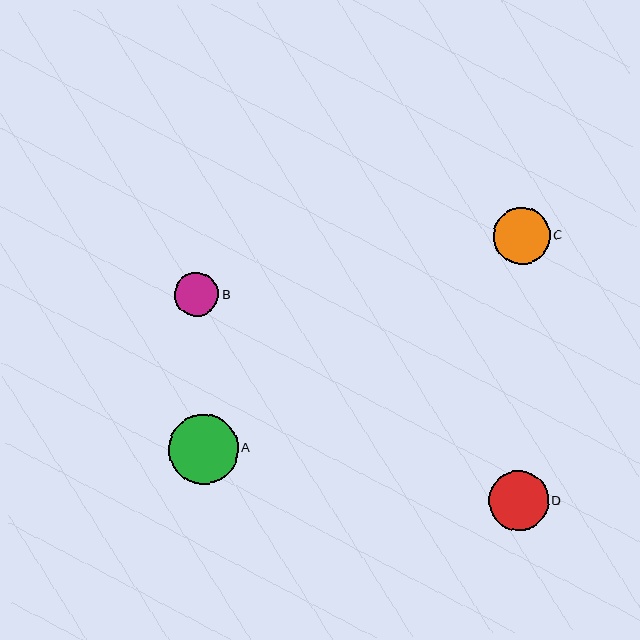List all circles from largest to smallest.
From largest to smallest: A, D, C, B.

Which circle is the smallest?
Circle B is the smallest with a size of approximately 44 pixels.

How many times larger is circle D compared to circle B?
Circle D is approximately 1.4 times the size of circle B.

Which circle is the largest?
Circle A is the largest with a size of approximately 70 pixels.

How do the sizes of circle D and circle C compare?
Circle D and circle C are approximately the same size.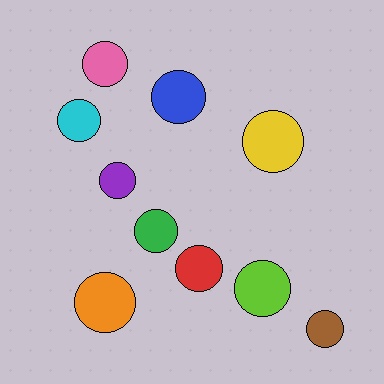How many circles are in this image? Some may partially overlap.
There are 10 circles.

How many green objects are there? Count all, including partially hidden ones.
There is 1 green object.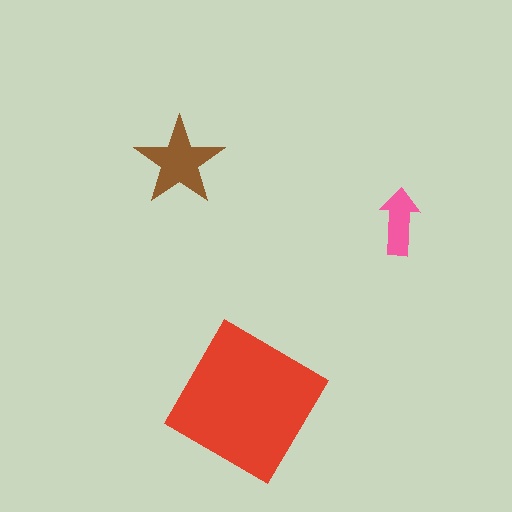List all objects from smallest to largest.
The pink arrow, the brown star, the red diamond.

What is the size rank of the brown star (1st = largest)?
2nd.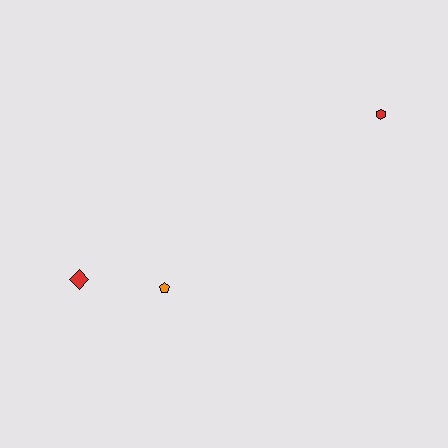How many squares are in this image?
There are no squares.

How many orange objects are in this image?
There is 1 orange object.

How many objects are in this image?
There are 3 objects.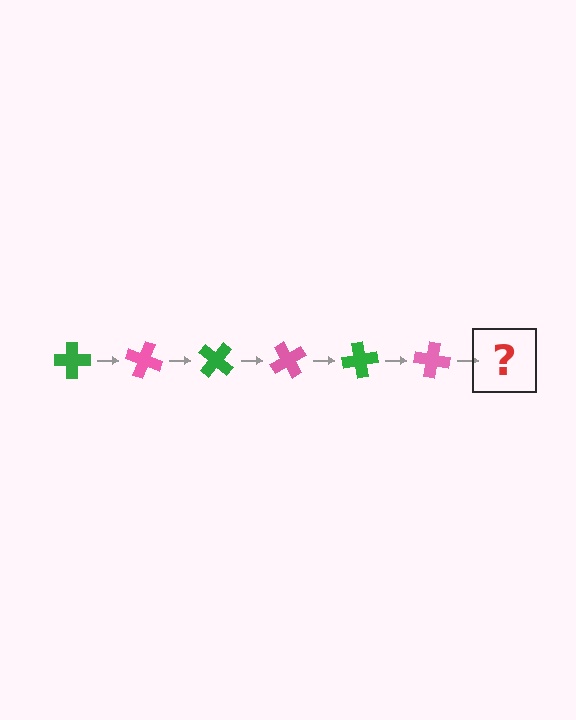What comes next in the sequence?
The next element should be a green cross, rotated 120 degrees from the start.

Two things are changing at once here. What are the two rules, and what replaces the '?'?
The two rules are that it rotates 20 degrees each step and the color cycles through green and pink. The '?' should be a green cross, rotated 120 degrees from the start.